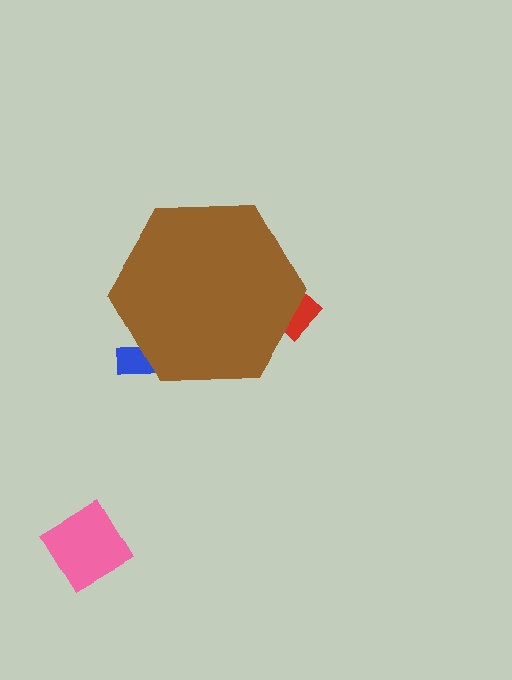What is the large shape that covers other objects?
A brown hexagon.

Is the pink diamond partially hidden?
No, the pink diamond is fully visible.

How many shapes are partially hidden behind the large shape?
2 shapes are partially hidden.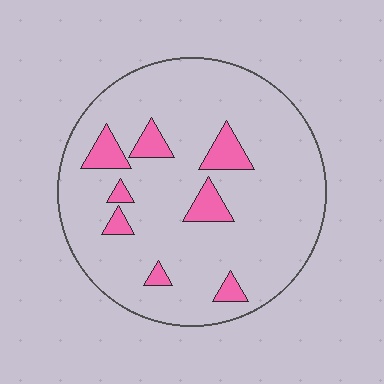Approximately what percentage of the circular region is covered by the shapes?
Approximately 10%.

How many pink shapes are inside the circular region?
8.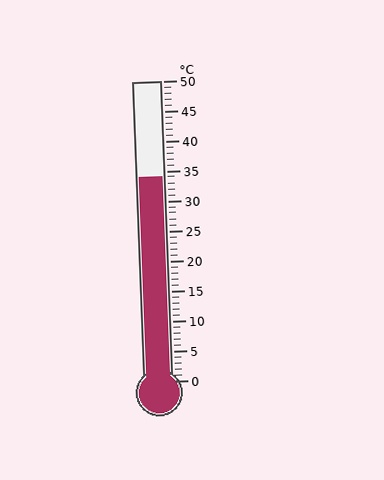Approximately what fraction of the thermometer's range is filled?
The thermometer is filled to approximately 70% of its range.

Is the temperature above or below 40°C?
The temperature is below 40°C.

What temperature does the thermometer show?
The thermometer shows approximately 34°C.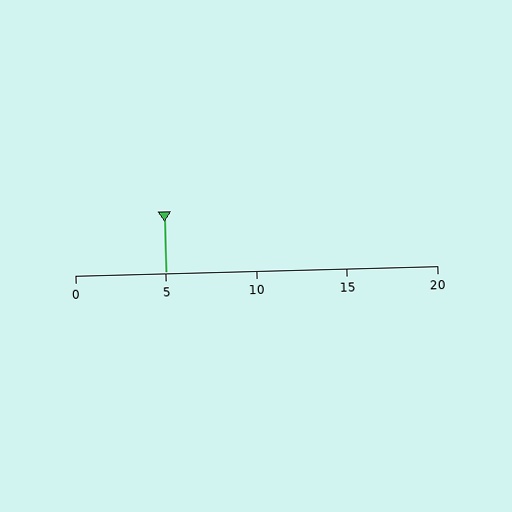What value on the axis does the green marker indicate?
The marker indicates approximately 5.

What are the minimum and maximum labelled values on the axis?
The axis runs from 0 to 20.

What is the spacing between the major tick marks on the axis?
The major ticks are spaced 5 apart.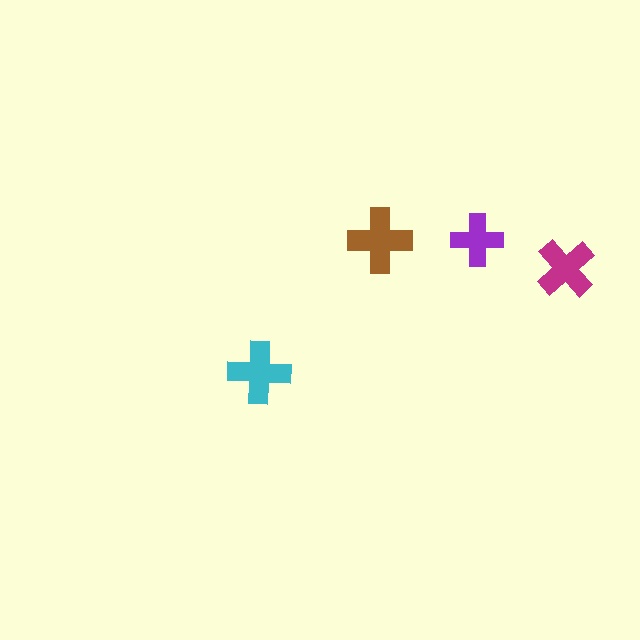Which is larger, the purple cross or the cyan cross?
The cyan one.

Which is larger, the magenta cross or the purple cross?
The magenta one.